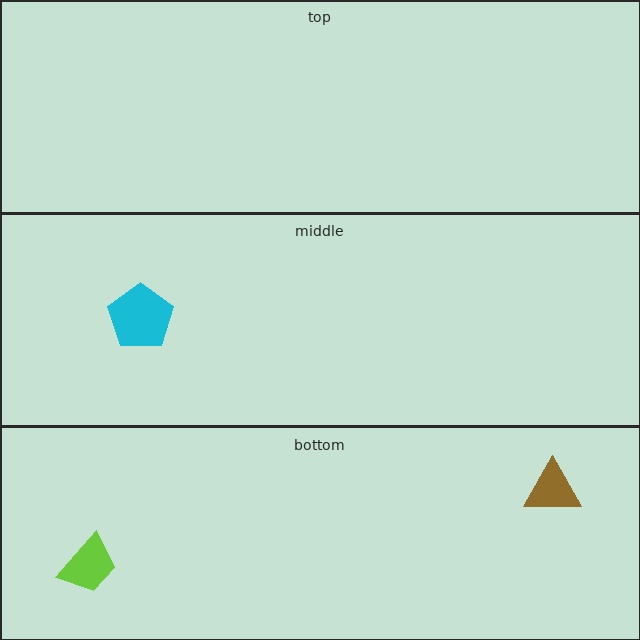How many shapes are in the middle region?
1.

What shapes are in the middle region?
The cyan pentagon.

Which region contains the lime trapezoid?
The bottom region.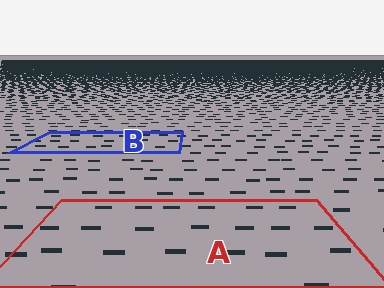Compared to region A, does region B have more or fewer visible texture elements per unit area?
Region B has more texture elements per unit area — they are packed more densely because it is farther away.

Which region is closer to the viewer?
Region A is closer. The texture elements there are larger and more spread out.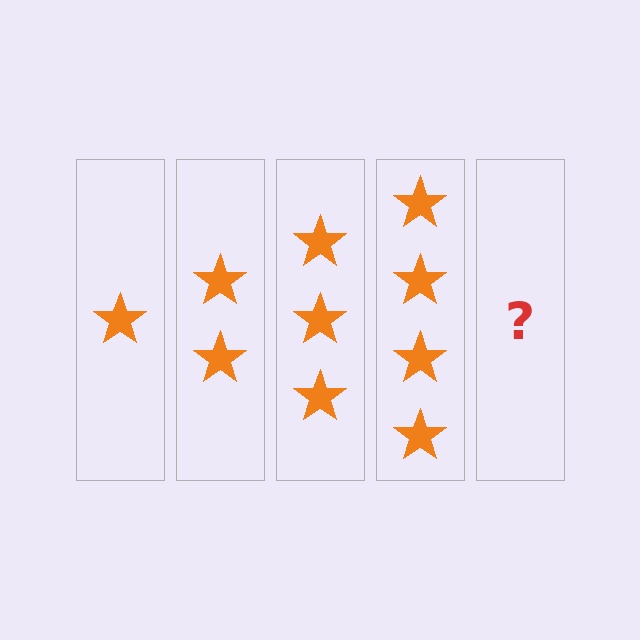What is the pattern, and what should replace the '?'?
The pattern is that each step adds one more star. The '?' should be 5 stars.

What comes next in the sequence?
The next element should be 5 stars.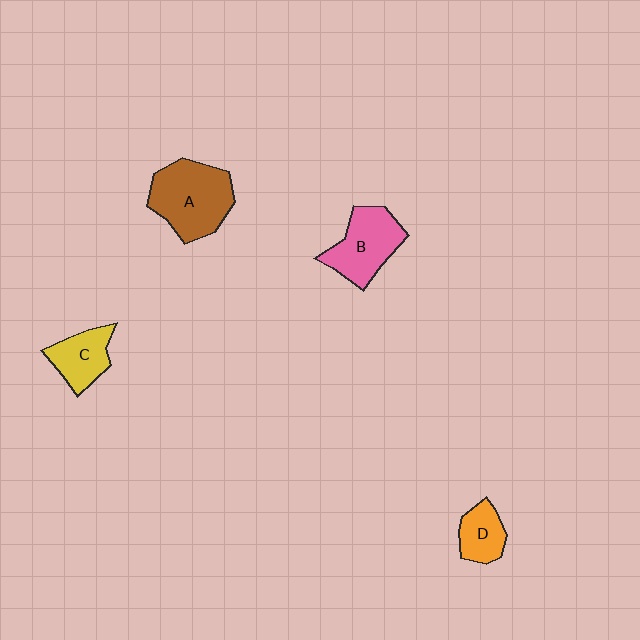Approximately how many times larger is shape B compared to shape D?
Approximately 1.8 times.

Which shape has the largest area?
Shape A (brown).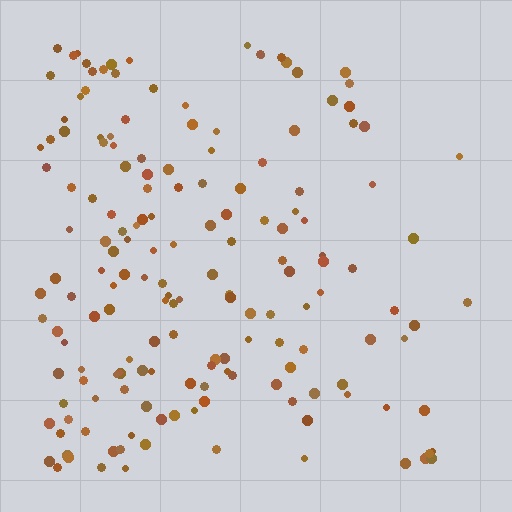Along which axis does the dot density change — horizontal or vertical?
Horizontal.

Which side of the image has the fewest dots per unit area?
The right.